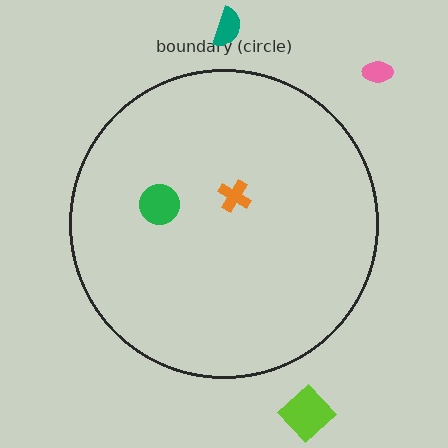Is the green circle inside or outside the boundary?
Inside.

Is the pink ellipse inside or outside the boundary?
Outside.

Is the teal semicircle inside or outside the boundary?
Outside.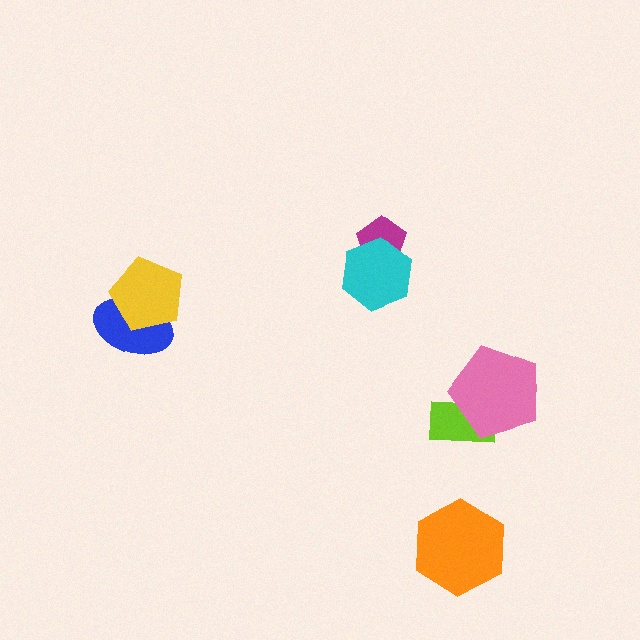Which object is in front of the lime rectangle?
The pink pentagon is in front of the lime rectangle.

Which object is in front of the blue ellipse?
The yellow pentagon is in front of the blue ellipse.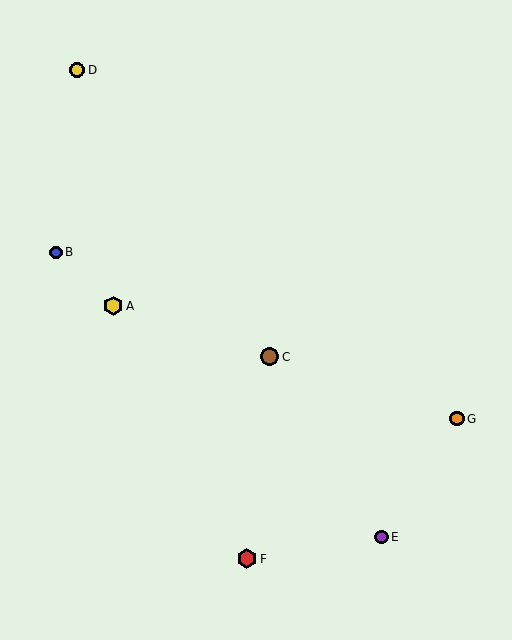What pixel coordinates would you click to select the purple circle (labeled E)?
Click at (382, 537) to select the purple circle E.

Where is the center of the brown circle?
The center of the brown circle is at (270, 357).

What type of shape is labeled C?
Shape C is a brown circle.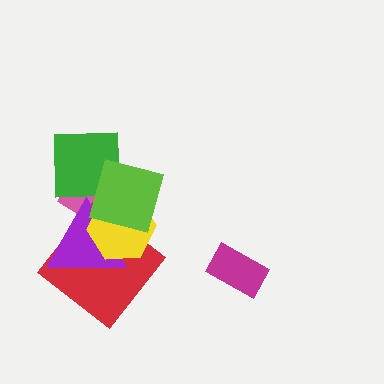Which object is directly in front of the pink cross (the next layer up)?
The red diamond is directly in front of the pink cross.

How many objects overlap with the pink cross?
5 objects overlap with the pink cross.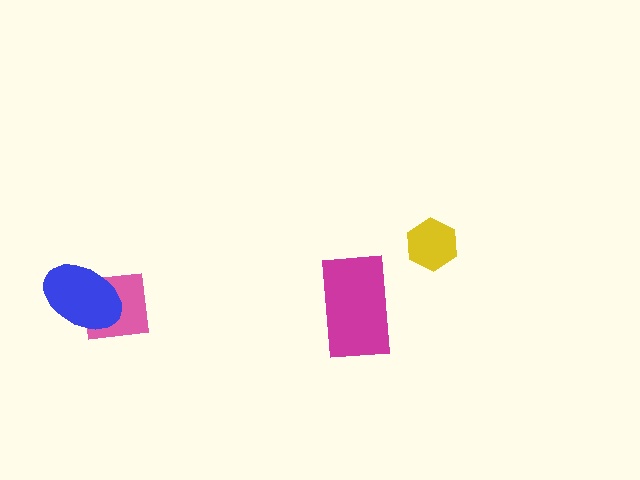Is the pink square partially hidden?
Yes, it is partially covered by another shape.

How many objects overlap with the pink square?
1 object overlaps with the pink square.